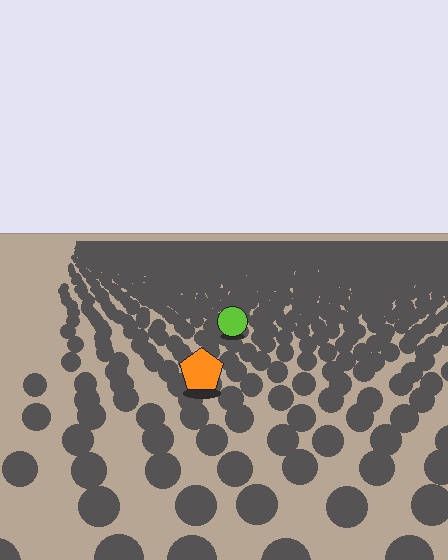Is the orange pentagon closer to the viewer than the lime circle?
Yes. The orange pentagon is closer — you can tell from the texture gradient: the ground texture is coarser near it.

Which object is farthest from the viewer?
The lime circle is farthest from the viewer. It appears smaller and the ground texture around it is denser.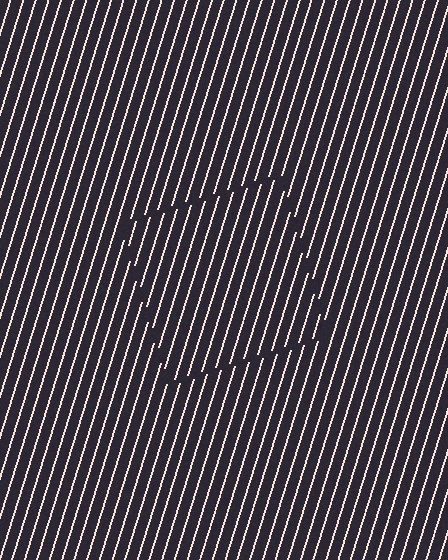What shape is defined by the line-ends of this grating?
An illusory square. The interior of the shape contains the same grating, shifted by half a period — the contour is defined by the phase discontinuity where line-ends from the inner and outer gratings abut.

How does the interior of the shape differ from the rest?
The interior of the shape contains the same grating, shifted by half a period — the contour is defined by the phase discontinuity where line-ends from the inner and outer gratings abut.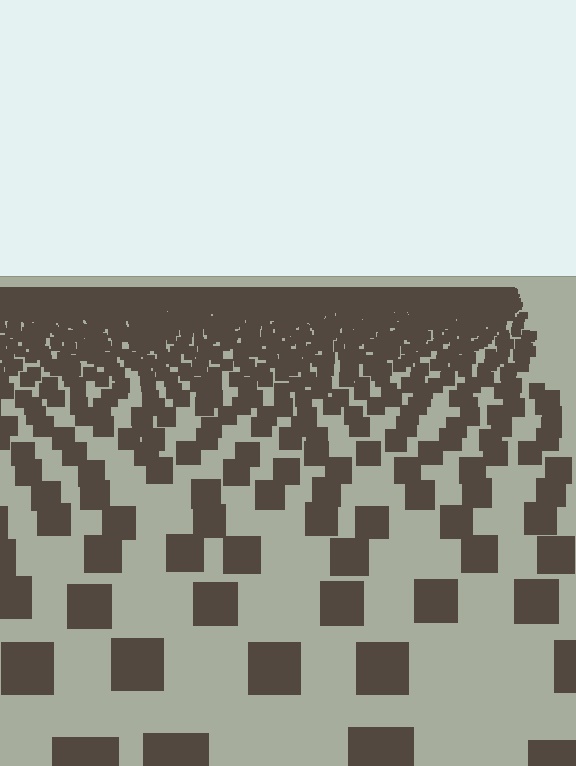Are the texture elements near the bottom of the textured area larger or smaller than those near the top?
Larger. Near the bottom, elements are closer to the viewer and appear at a bigger on-screen size.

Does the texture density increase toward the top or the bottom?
Density increases toward the top.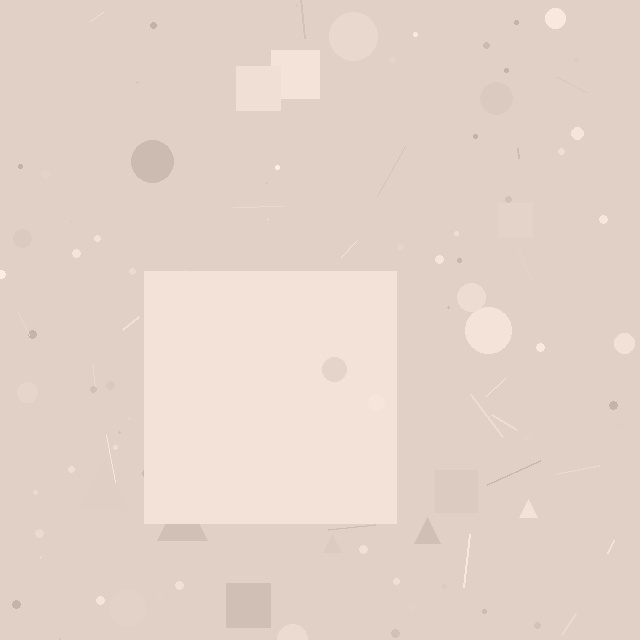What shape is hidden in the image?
A square is hidden in the image.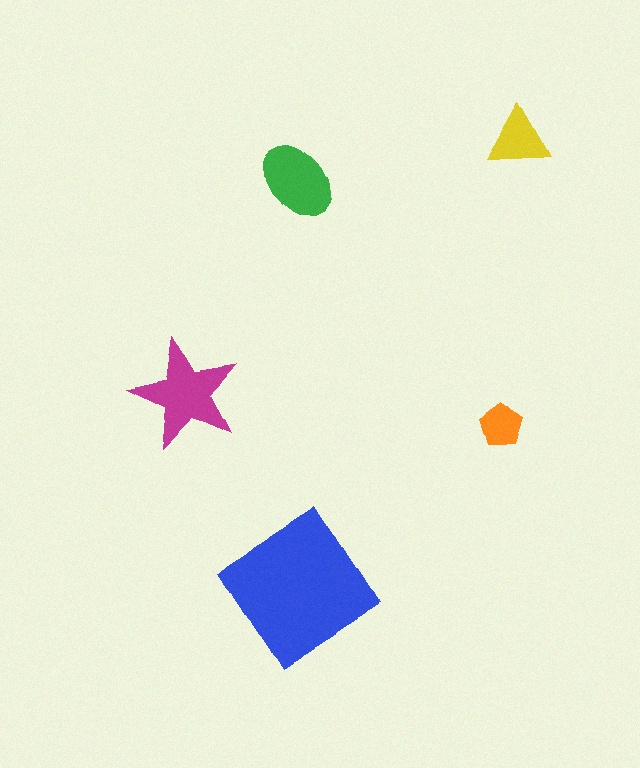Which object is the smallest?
The orange pentagon.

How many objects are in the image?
There are 5 objects in the image.